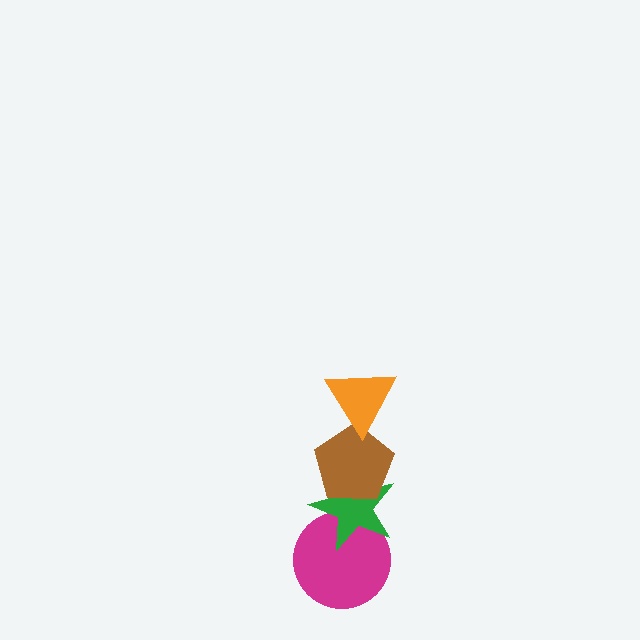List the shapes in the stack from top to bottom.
From top to bottom: the orange triangle, the brown pentagon, the green star, the magenta circle.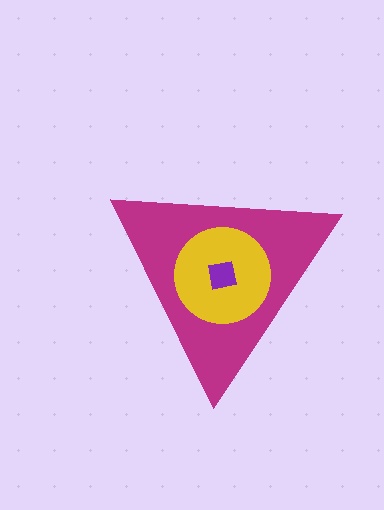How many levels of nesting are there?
3.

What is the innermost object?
The purple square.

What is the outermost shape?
The magenta triangle.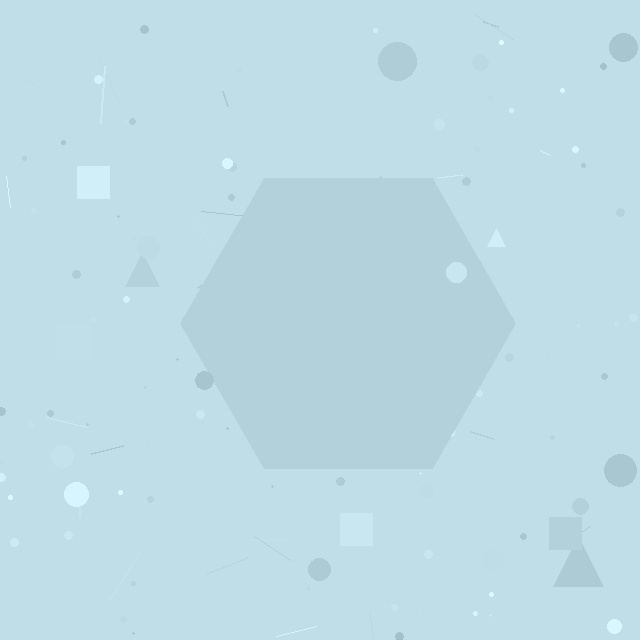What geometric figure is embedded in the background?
A hexagon is embedded in the background.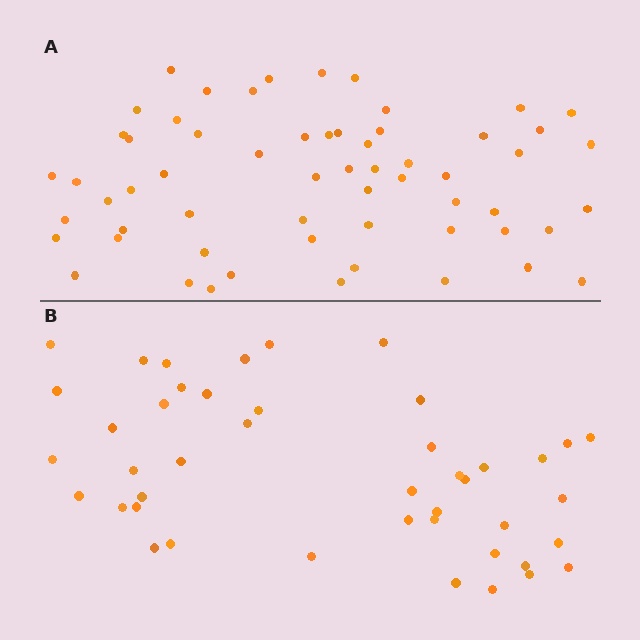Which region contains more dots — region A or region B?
Region A (the top region) has more dots.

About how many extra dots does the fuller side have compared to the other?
Region A has approximately 15 more dots than region B.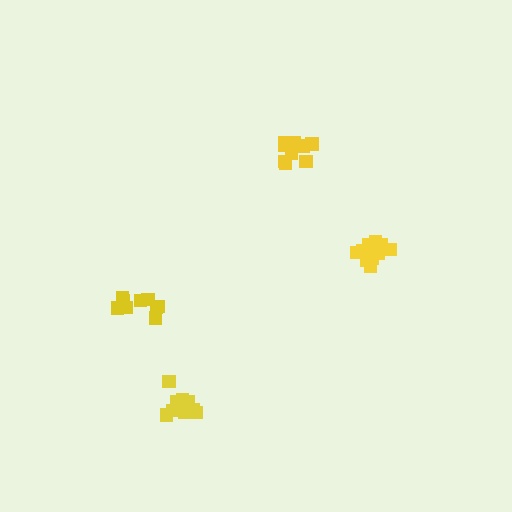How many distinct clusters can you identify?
There are 4 distinct clusters.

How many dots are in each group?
Group 1: 9 dots, Group 2: 11 dots, Group 3: 9 dots, Group 4: 14 dots (43 total).